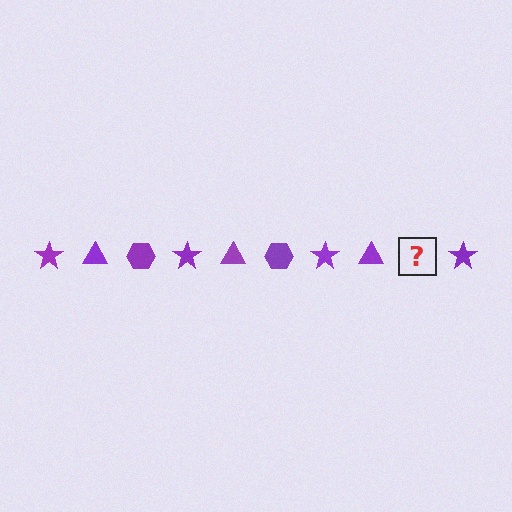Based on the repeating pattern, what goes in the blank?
The blank should be a purple hexagon.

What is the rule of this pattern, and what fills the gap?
The rule is that the pattern cycles through star, triangle, hexagon shapes in purple. The gap should be filled with a purple hexagon.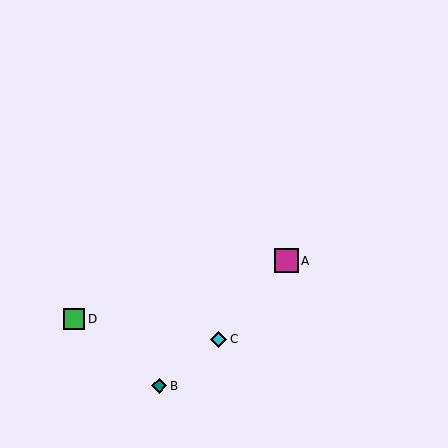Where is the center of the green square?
The center of the green square is at (74, 319).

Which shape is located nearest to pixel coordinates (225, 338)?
The cyan diamond (labeled C) at (219, 339) is nearest to that location.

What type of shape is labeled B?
Shape B is a teal diamond.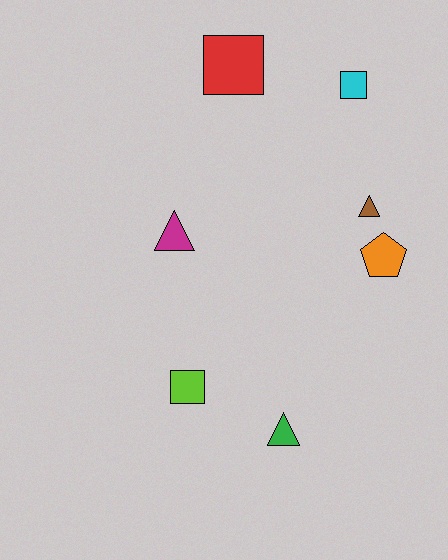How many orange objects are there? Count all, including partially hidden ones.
There is 1 orange object.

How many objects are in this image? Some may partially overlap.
There are 7 objects.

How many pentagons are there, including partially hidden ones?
There is 1 pentagon.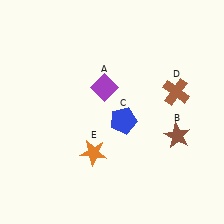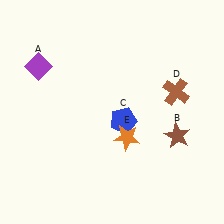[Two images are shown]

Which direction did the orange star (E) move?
The orange star (E) moved right.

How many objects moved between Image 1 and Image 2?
2 objects moved between the two images.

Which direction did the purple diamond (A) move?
The purple diamond (A) moved left.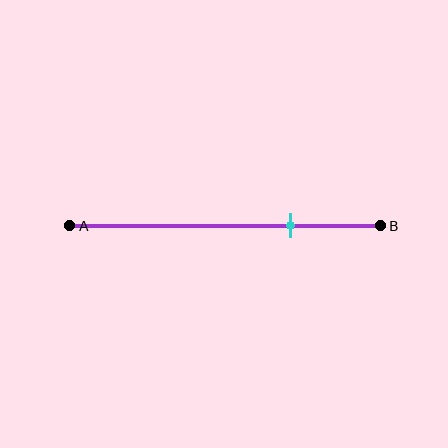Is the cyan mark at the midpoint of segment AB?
No, the mark is at about 70% from A, not at the 50% midpoint.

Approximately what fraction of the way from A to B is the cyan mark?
The cyan mark is approximately 70% of the way from A to B.